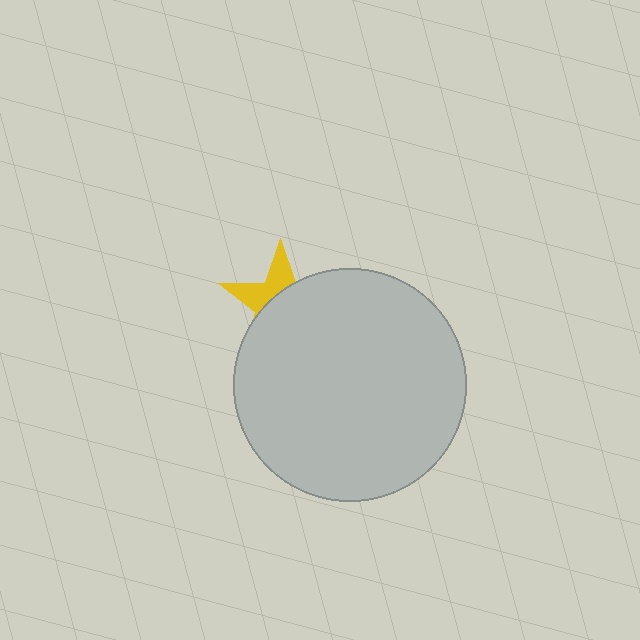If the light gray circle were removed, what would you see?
You would see the complete yellow star.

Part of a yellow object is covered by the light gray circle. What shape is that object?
It is a star.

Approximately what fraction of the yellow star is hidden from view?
Roughly 65% of the yellow star is hidden behind the light gray circle.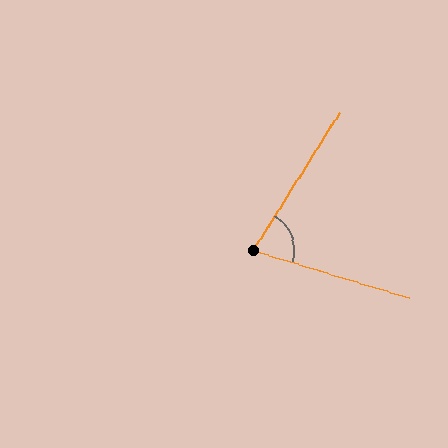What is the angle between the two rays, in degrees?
Approximately 75 degrees.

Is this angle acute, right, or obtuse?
It is acute.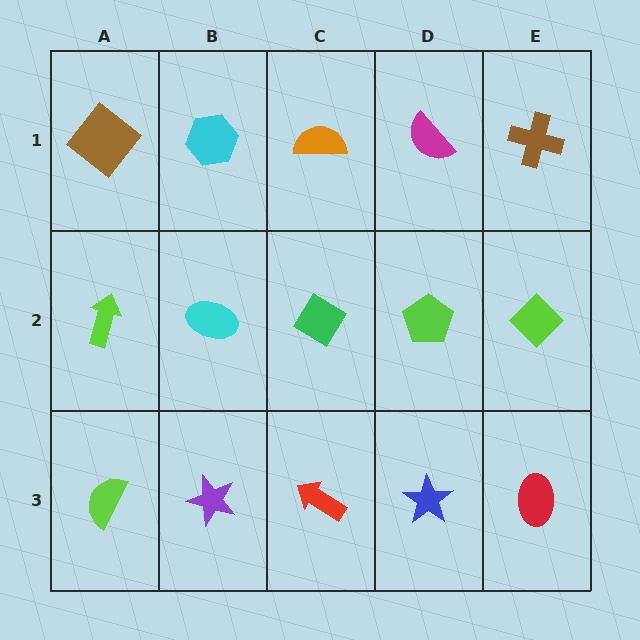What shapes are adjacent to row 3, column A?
A lime arrow (row 2, column A), a purple star (row 3, column B).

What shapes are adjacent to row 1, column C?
A green diamond (row 2, column C), a cyan hexagon (row 1, column B), a magenta semicircle (row 1, column D).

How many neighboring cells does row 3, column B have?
3.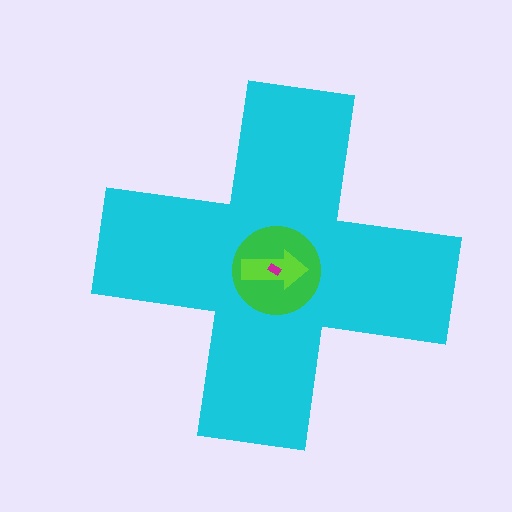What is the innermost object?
The magenta rectangle.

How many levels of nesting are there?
4.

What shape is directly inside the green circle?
The lime arrow.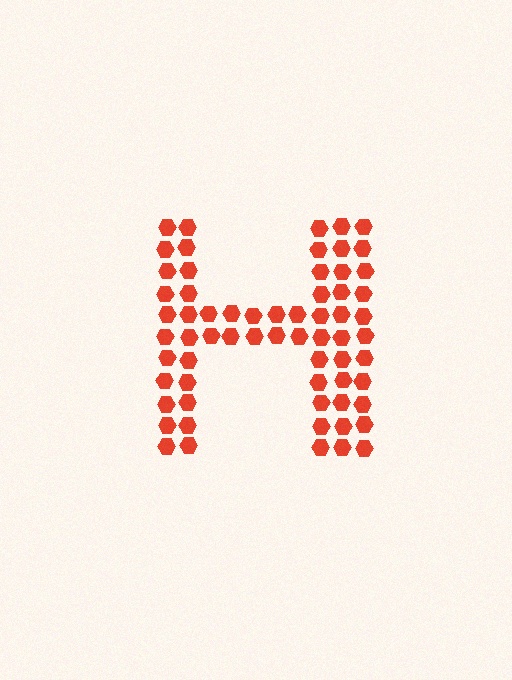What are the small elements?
The small elements are hexagons.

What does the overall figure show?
The overall figure shows the letter H.